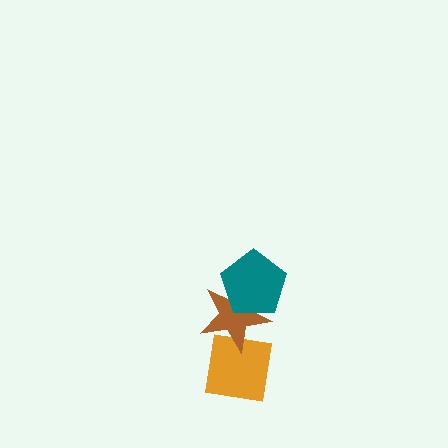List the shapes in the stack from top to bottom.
From top to bottom: the teal pentagon, the brown star, the orange square.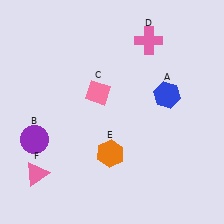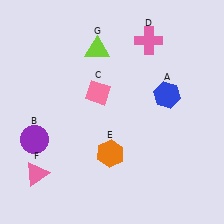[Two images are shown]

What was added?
A lime triangle (G) was added in Image 2.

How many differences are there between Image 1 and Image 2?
There is 1 difference between the two images.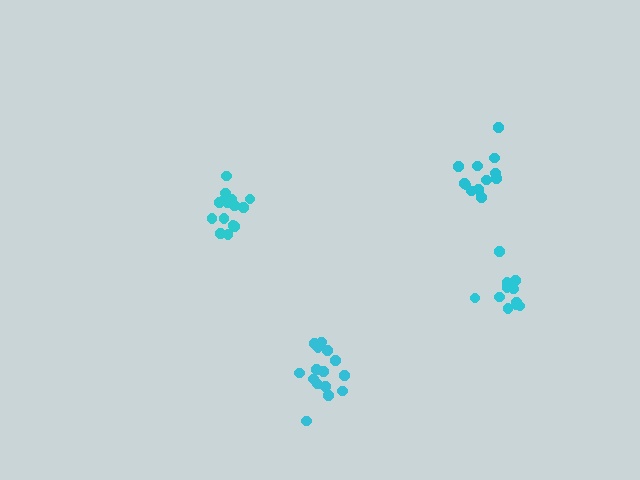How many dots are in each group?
Group 1: 16 dots, Group 2: 15 dots, Group 3: 13 dots, Group 4: 11 dots (55 total).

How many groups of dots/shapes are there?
There are 4 groups.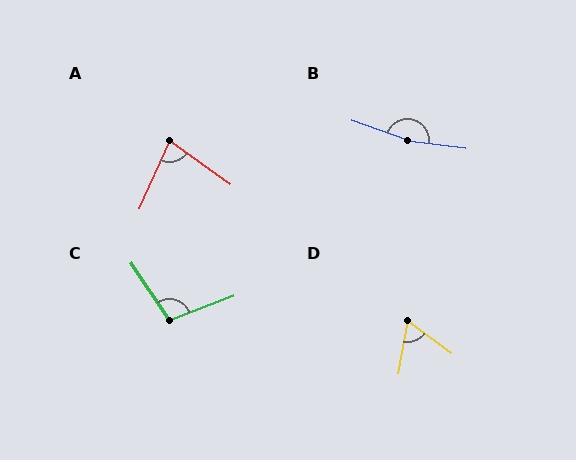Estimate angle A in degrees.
Approximately 78 degrees.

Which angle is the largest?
B, at approximately 168 degrees.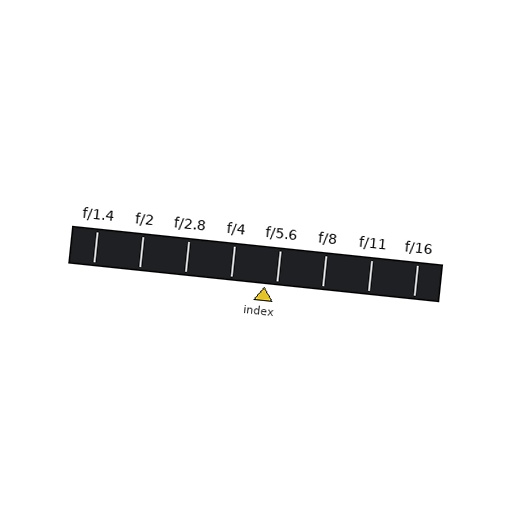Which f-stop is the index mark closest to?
The index mark is closest to f/5.6.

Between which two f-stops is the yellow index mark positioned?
The index mark is between f/4 and f/5.6.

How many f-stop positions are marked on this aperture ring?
There are 8 f-stop positions marked.